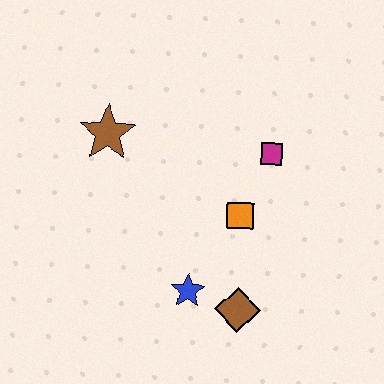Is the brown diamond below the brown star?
Yes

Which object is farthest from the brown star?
The brown diamond is farthest from the brown star.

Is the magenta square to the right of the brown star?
Yes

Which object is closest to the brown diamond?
The blue star is closest to the brown diamond.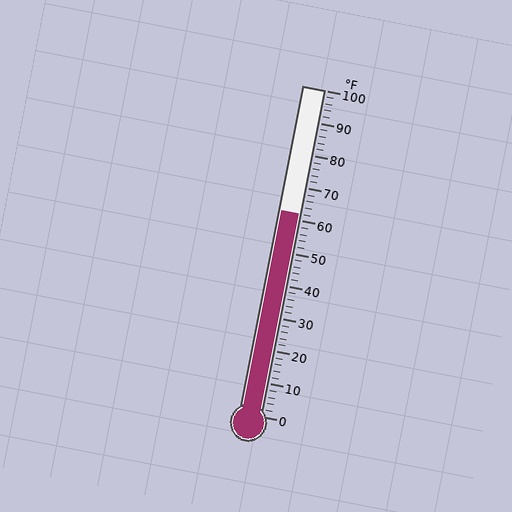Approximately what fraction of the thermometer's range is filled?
The thermometer is filled to approximately 60% of its range.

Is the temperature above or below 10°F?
The temperature is above 10°F.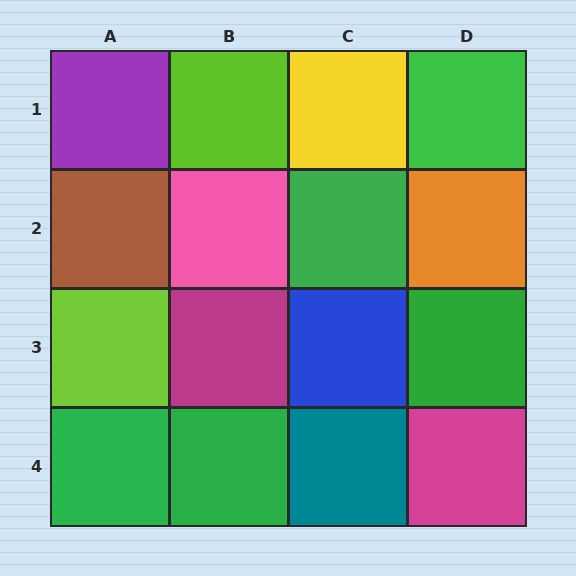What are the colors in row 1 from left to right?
Purple, lime, yellow, green.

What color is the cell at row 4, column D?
Magenta.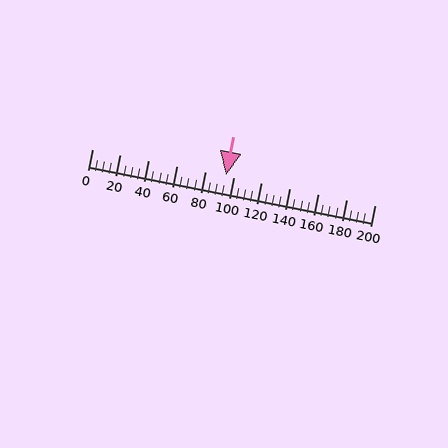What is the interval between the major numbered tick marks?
The major tick marks are spaced 20 units apart.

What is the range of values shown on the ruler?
The ruler shows values from 0 to 200.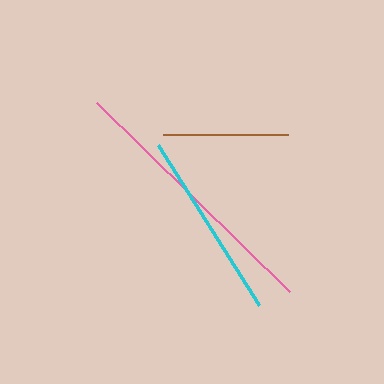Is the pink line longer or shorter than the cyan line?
The pink line is longer than the cyan line.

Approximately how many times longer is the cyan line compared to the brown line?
The cyan line is approximately 1.5 times the length of the brown line.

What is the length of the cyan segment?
The cyan segment is approximately 188 pixels long.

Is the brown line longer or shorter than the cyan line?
The cyan line is longer than the brown line.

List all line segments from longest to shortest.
From longest to shortest: pink, cyan, brown.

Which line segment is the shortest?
The brown line is the shortest at approximately 126 pixels.